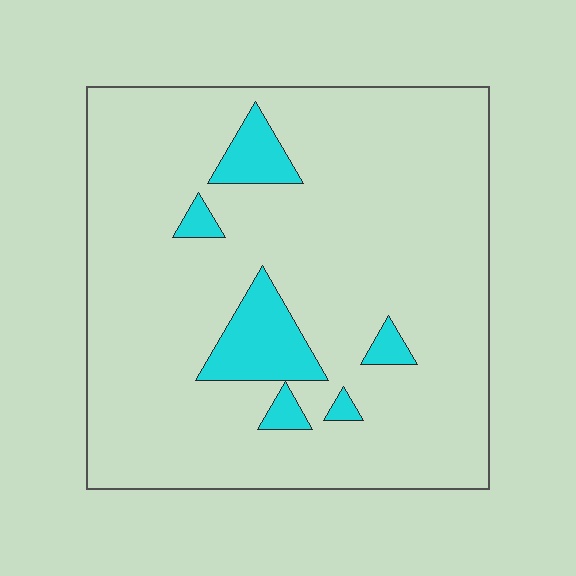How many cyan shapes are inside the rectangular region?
6.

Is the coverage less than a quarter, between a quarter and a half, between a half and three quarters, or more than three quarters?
Less than a quarter.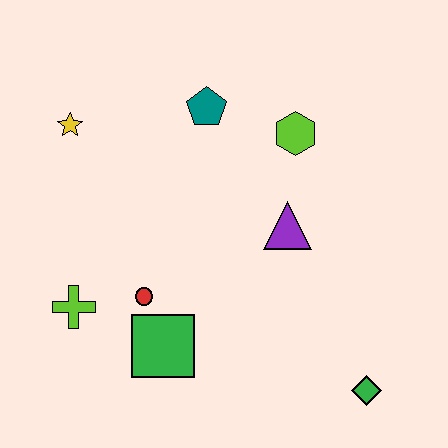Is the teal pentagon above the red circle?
Yes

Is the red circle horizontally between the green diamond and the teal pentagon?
No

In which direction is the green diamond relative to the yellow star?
The green diamond is to the right of the yellow star.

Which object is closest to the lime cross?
The red circle is closest to the lime cross.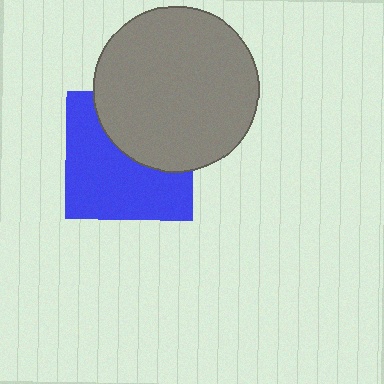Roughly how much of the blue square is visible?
About half of it is visible (roughly 59%).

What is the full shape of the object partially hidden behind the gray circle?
The partially hidden object is a blue square.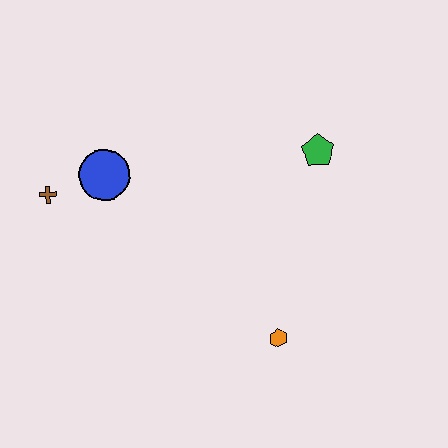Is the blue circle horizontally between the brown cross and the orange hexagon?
Yes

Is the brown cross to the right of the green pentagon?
No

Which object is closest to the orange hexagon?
The green pentagon is closest to the orange hexagon.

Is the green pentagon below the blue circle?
No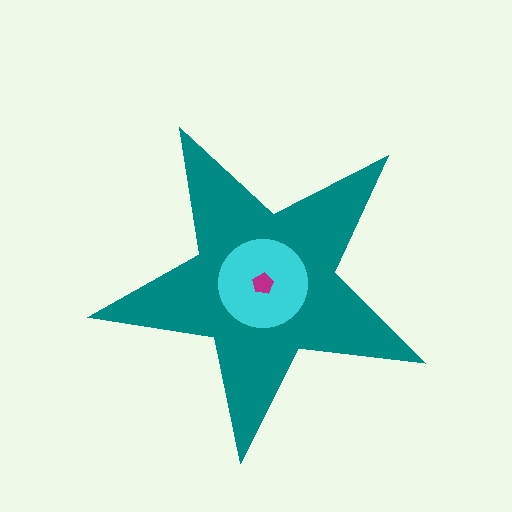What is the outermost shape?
The teal star.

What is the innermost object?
The magenta pentagon.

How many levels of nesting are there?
3.